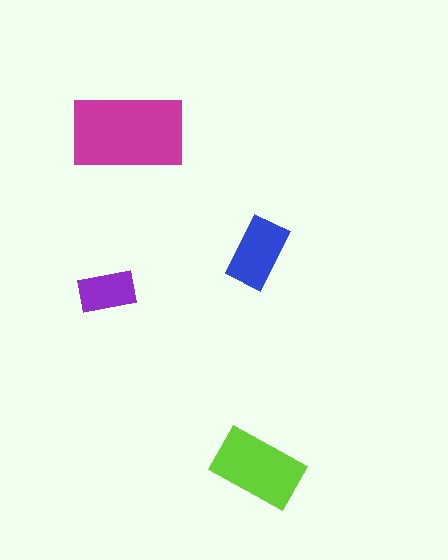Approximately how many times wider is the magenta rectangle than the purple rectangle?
About 2 times wider.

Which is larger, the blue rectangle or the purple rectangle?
The blue one.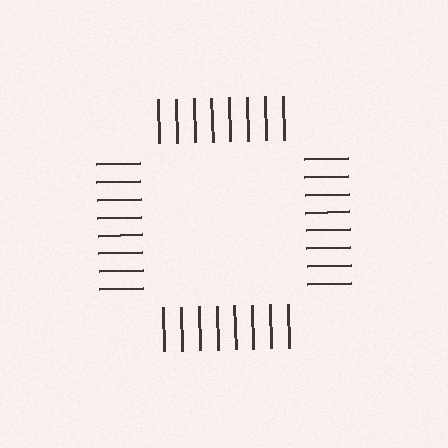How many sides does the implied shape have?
4 sides — the line-ends trace a square.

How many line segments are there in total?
32 — 8 along each of the 4 edges.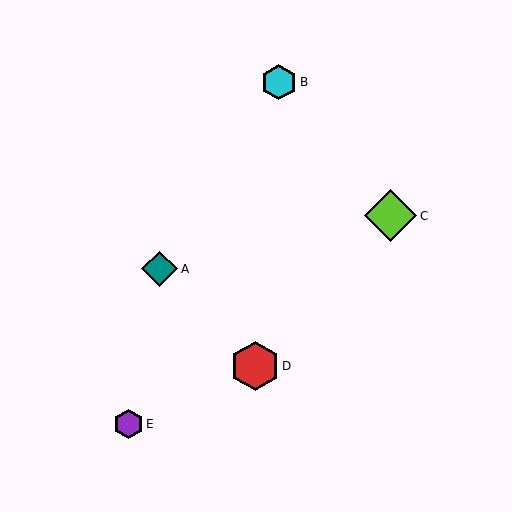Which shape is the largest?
The lime diamond (labeled C) is the largest.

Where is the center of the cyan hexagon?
The center of the cyan hexagon is at (279, 82).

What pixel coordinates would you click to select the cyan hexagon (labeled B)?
Click at (279, 82) to select the cyan hexagon B.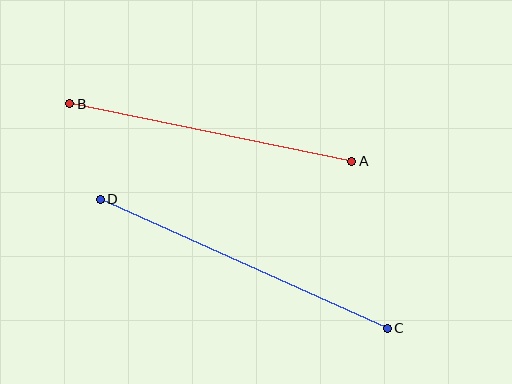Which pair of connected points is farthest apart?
Points C and D are farthest apart.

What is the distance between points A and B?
The distance is approximately 288 pixels.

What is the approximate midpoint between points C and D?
The midpoint is at approximately (244, 264) pixels.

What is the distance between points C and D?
The distance is approximately 314 pixels.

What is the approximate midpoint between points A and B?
The midpoint is at approximately (211, 132) pixels.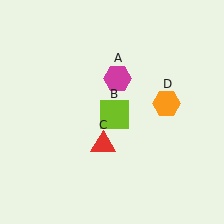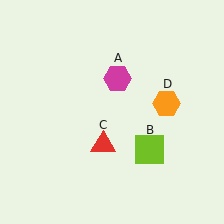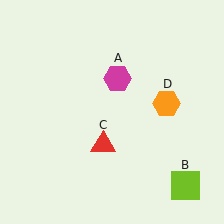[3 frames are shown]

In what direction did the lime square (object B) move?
The lime square (object B) moved down and to the right.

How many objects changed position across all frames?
1 object changed position: lime square (object B).